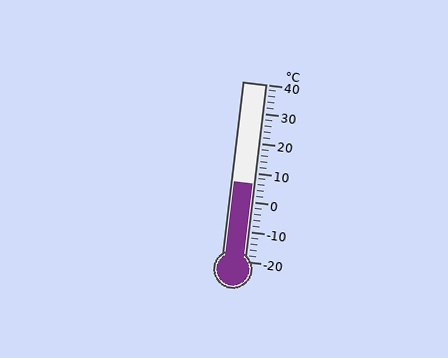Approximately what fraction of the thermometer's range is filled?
The thermometer is filled to approximately 45% of its range.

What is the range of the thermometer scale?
The thermometer scale ranges from -20°C to 40°C.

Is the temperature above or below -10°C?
The temperature is above -10°C.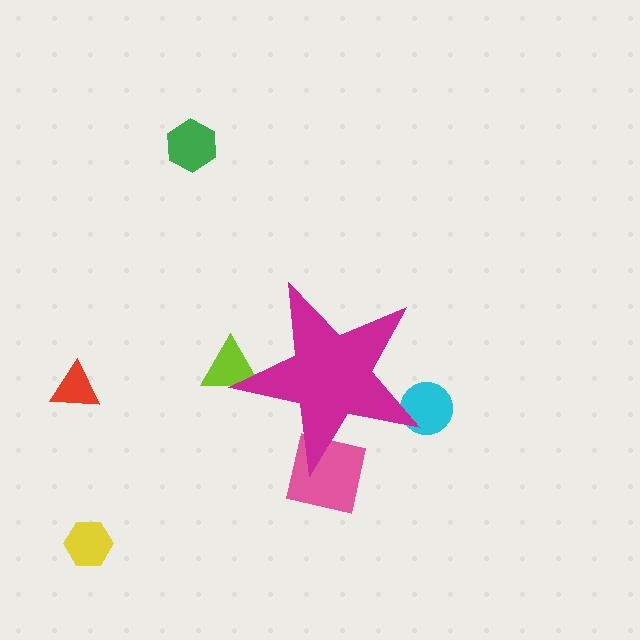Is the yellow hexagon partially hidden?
No, the yellow hexagon is fully visible.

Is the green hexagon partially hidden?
No, the green hexagon is fully visible.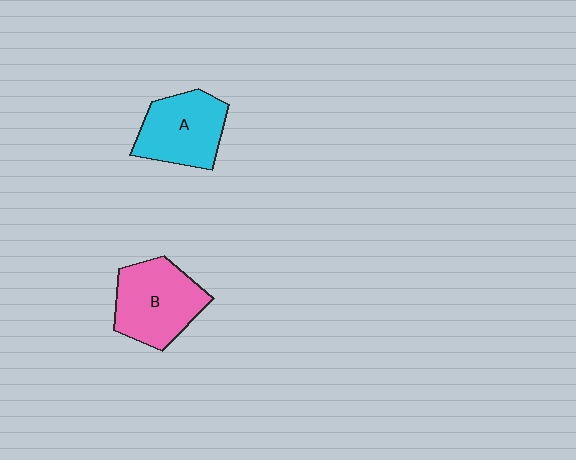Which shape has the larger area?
Shape B (pink).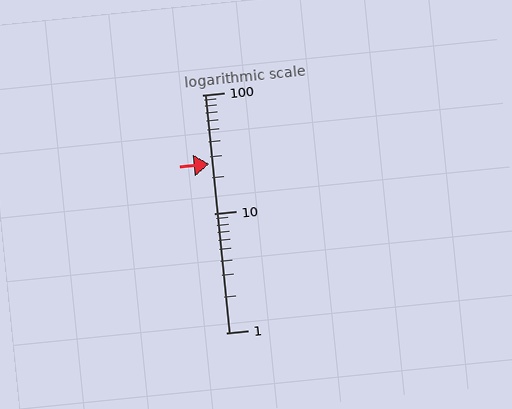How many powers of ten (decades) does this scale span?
The scale spans 2 decades, from 1 to 100.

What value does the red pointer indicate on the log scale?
The pointer indicates approximately 26.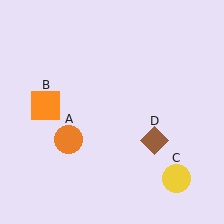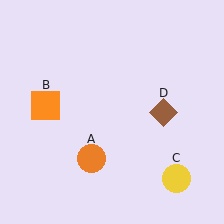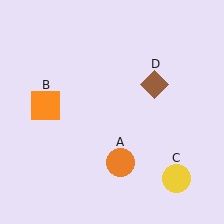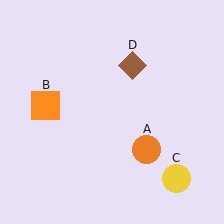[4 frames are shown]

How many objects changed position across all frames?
2 objects changed position: orange circle (object A), brown diamond (object D).